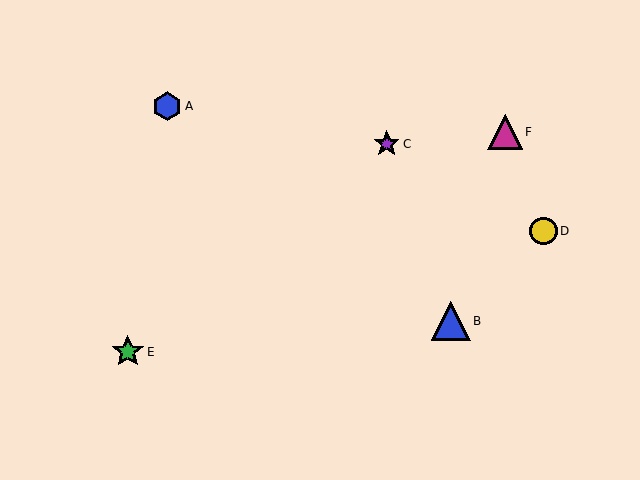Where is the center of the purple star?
The center of the purple star is at (387, 144).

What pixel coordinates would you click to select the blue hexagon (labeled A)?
Click at (167, 106) to select the blue hexagon A.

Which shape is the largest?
The blue triangle (labeled B) is the largest.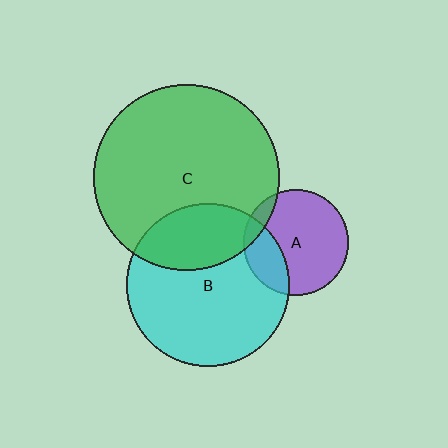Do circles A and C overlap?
Yes.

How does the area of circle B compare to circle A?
Approximately 2.4 times.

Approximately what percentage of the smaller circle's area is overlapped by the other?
Approximately 10%.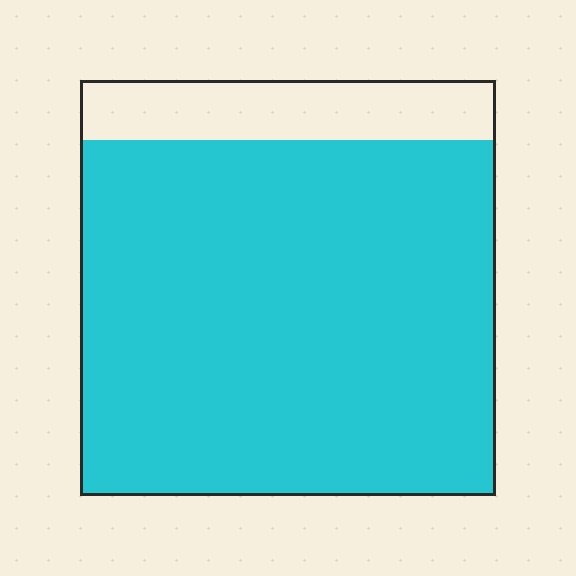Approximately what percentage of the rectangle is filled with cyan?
Approximately 85%.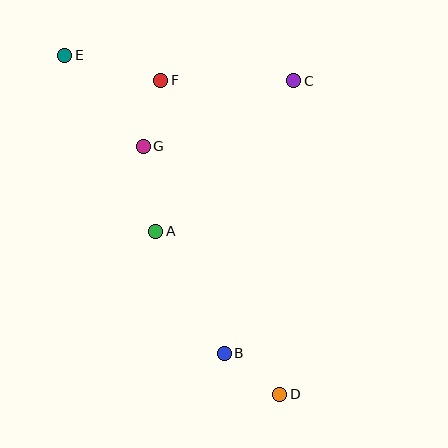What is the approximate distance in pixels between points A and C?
The distance between A and C is approximately 204 pixels.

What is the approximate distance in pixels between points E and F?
The distance between E and F is approximately 99 pixels.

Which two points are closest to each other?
Points F and G are closest to each other.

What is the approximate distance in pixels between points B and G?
The distance between B and G is approximately 223 pixels.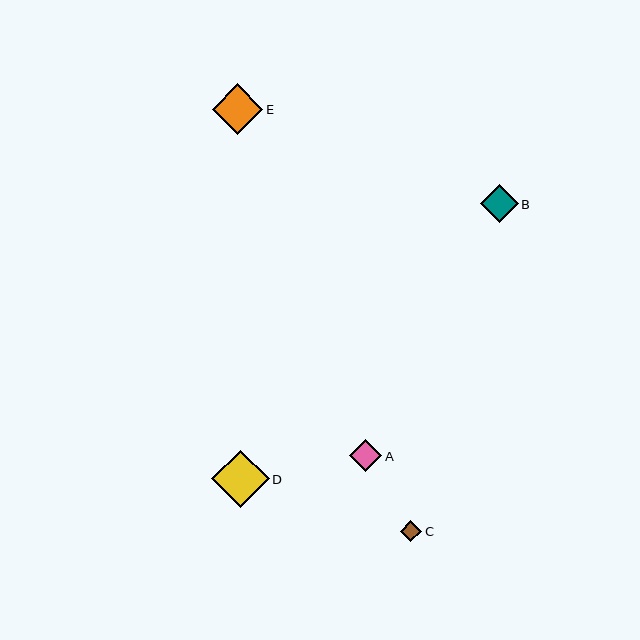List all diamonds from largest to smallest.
From largest to smallest: D, E, B, A, C.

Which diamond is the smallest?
Diamond C is the smallest with a size of approximately 22 pixels.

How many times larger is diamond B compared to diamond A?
Diamond B is approximately 1.2 times the size of diamond A.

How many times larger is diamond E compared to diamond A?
Diamond E is approximately 1.6 times the size of diamond A.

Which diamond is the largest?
Diamond D is the largest with a size of approximately 58 pixels.